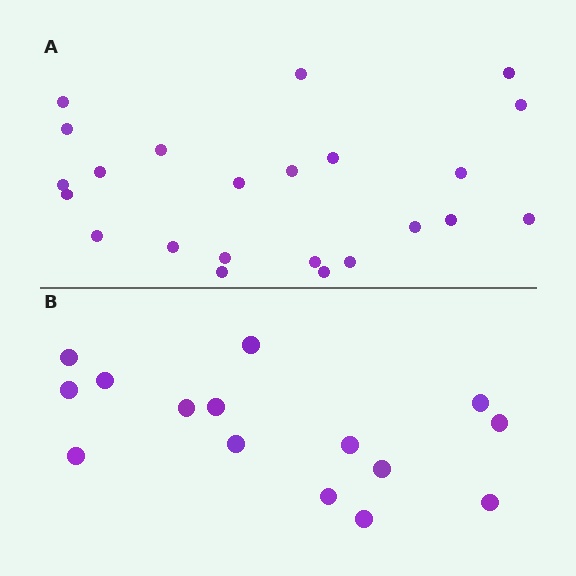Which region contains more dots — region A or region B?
Region A (the top region) has more dots.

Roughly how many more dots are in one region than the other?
Region A has roughly 8 or so more dots than region B.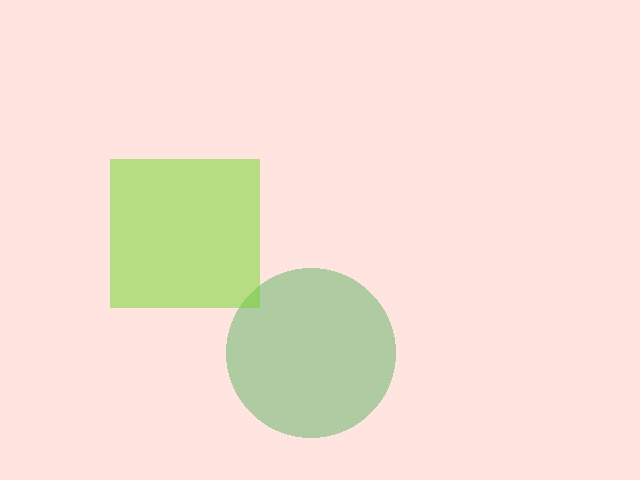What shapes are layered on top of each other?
The layered shapes are: a green circle, a lime square.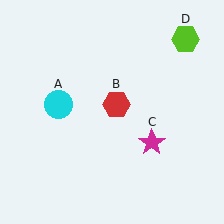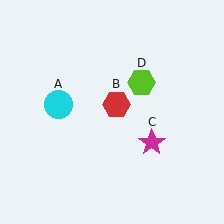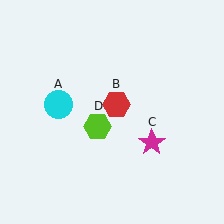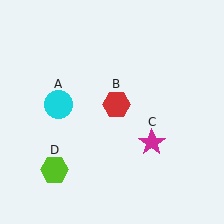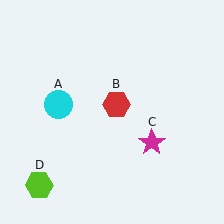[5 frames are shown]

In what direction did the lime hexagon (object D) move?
The lime hexagon (object D) moved down and to the left.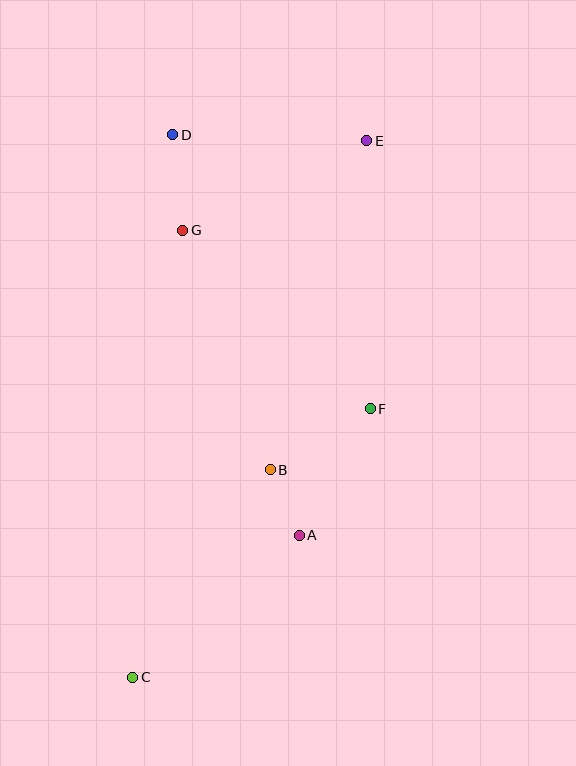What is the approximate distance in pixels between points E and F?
The distance between E and F is approximately 268 pixels.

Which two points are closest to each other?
Points A and B are closest to each other.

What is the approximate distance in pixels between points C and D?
The distance between C and D is approximately 544 pixels.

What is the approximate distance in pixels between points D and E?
The distance between D and E is approximately 194 pixels.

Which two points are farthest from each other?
Points C and E are farthest from each other.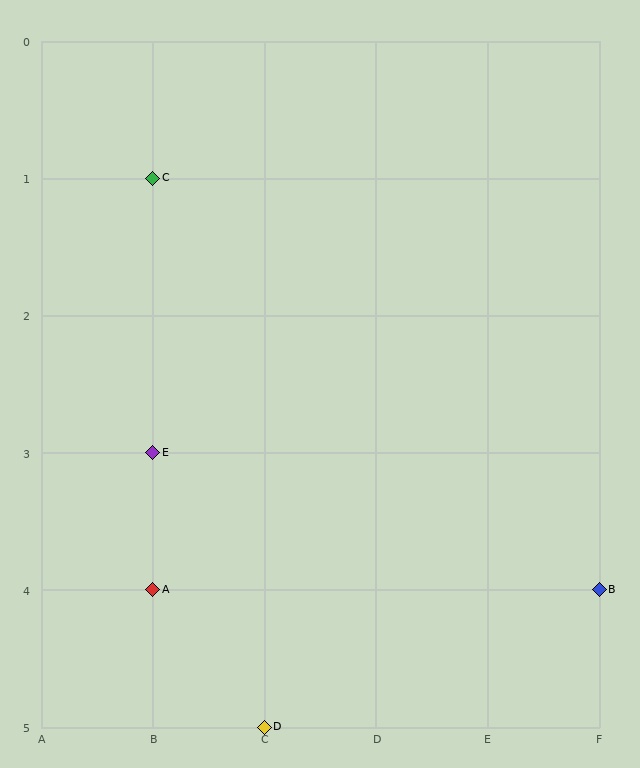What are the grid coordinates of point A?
Point A is at grid coordinates (B, 4).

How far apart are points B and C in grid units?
Points B and C are 4 columns and 3 rows apart (about 5.0 grid units diagonally).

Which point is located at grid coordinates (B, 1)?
Point C is at (B, 1).